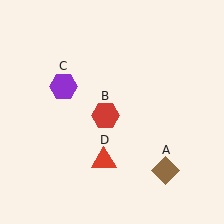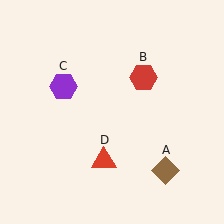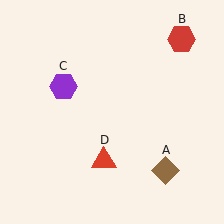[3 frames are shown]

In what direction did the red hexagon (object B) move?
The red hexagon (object B) moved up and to the right.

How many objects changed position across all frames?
1 object changed position: red hexagon (object B).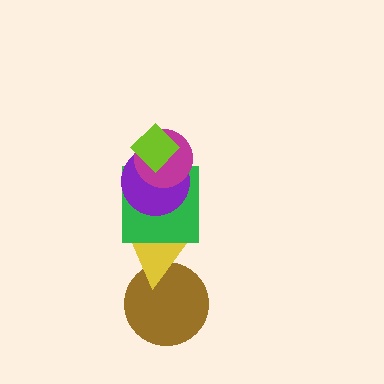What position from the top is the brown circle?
The brown circle is 6th from the top.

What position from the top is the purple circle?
The purple circle is 3rd from the top.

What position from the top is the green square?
The green square is 4th from the top.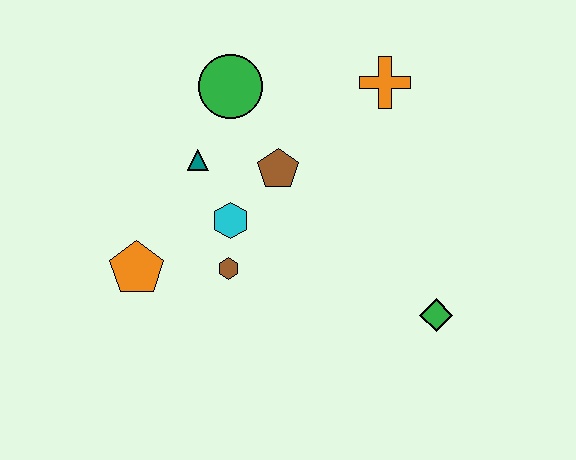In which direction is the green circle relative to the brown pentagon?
The green circle is above the brown pentagon.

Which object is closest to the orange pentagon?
The brown hexagon is closest to the orange pentagon.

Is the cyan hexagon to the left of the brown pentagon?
Yes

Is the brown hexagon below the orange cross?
Yes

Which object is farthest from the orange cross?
The orange pentagon is farthest from the orange cross.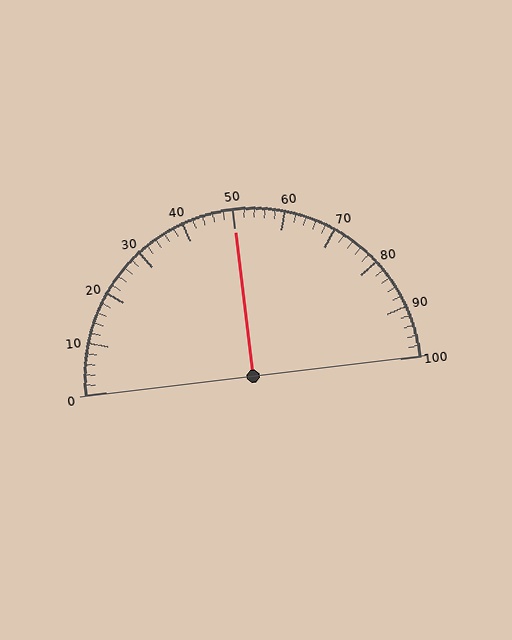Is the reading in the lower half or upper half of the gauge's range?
The reading is in the upper half of the range (0 to 100).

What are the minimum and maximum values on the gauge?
The gauge ranges from 0 to 100.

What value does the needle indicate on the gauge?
The needle indicates approximately 50.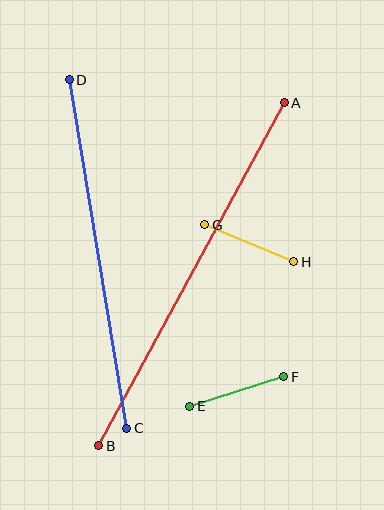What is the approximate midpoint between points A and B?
The midpoint is at approximately (192, 274) pixels.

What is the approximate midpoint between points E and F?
The midpoint is at approximately (237, 392) pixels.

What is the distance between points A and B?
The distance is approximately 390 pixels.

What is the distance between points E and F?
The distance is approximately 98 pixels.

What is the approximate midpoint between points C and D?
The midpoint is at approximately (98, 254) pixels.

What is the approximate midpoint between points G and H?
The midpoint is at approximately (249, 243) pixels.